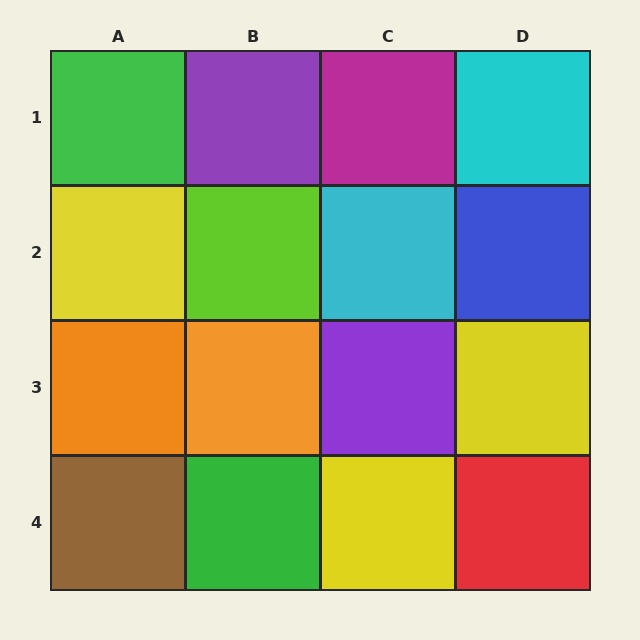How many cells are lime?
1 cell is lime.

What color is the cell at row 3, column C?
Purple.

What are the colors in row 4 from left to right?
Brown, green, yellow, red.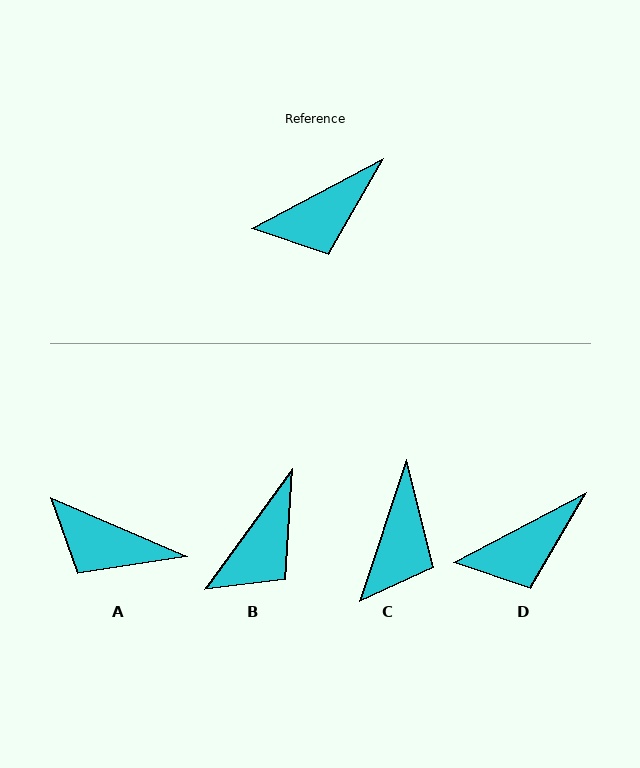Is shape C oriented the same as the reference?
No, it is off by about 44 degrees.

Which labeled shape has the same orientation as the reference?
D.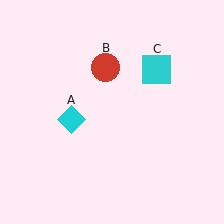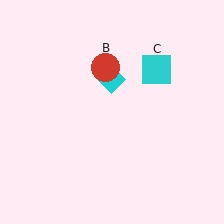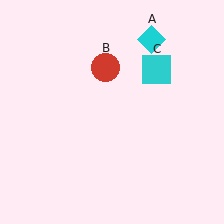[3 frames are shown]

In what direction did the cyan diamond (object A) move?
The cyan diamond (object A) moved up and to the right.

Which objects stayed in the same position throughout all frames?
Red circle (object B) and cyan square (object C) remained stationary.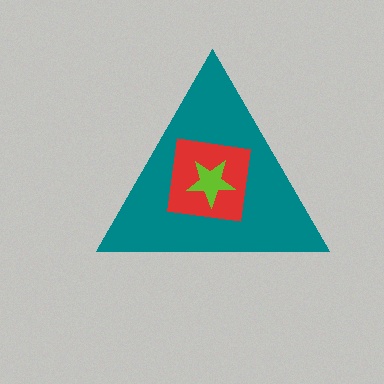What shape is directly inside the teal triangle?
The red square.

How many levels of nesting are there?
3.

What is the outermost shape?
The teal triangle.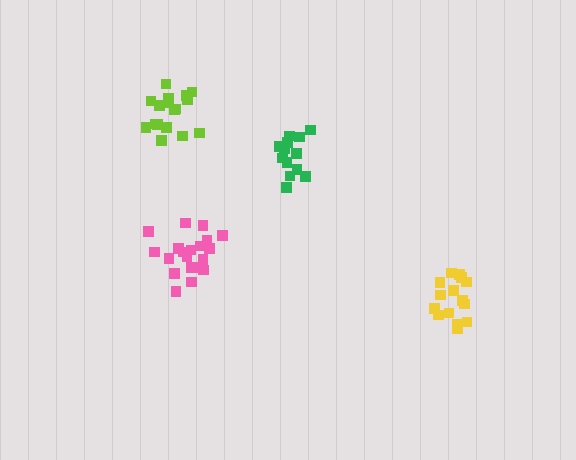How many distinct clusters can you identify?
There are 4 distinct clusters.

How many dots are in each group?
Group 1: 17 dots, Group 2: 14 dots, Group 3: 20 dots, Group 4: 15 dots (66 total).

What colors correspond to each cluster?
The clusters are colored: lime, green, pink, yellow.